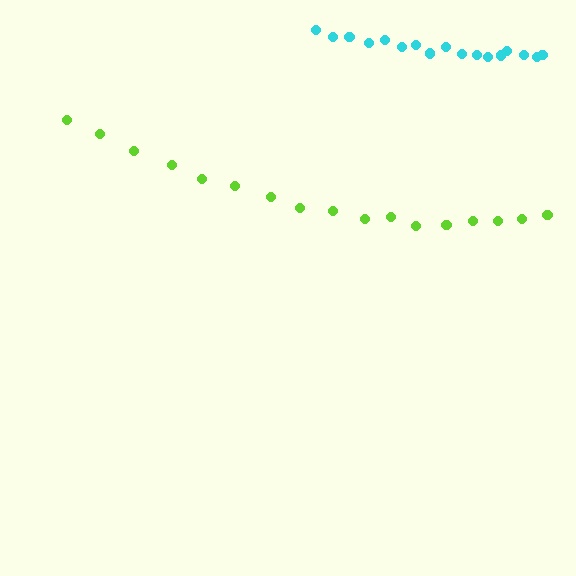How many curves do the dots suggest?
There are 2 distinct paths.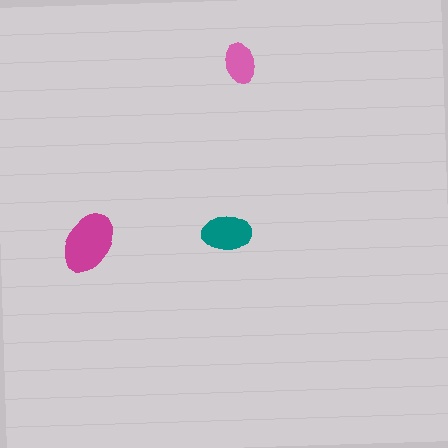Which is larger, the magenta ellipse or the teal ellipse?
The magenta one.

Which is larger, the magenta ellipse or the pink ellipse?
The magenta one.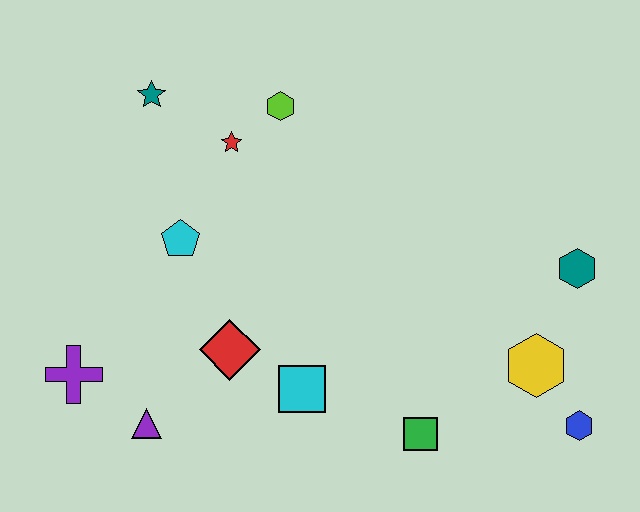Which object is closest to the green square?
The cyan square is closest to the green square.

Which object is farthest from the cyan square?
The teal star is farthest from the cyan square.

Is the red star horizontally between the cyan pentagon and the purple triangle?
No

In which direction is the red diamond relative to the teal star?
The red diamond is below the teal star.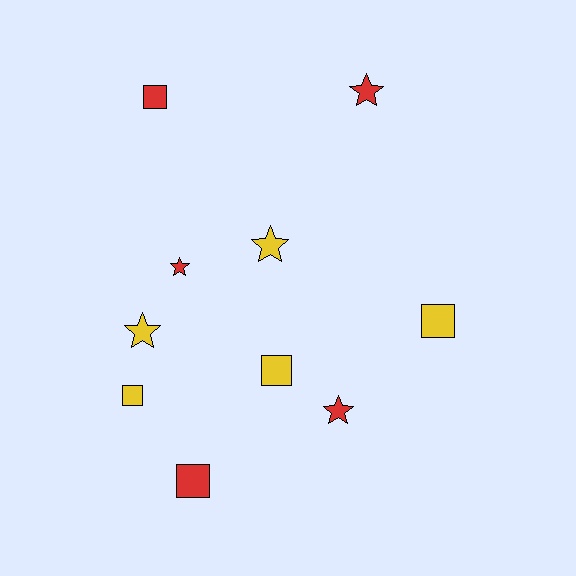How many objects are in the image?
There are 10 objects.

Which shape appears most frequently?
Star, with 5 objects.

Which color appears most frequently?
Yellow, with 5 objects.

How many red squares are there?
There are 2 red squares.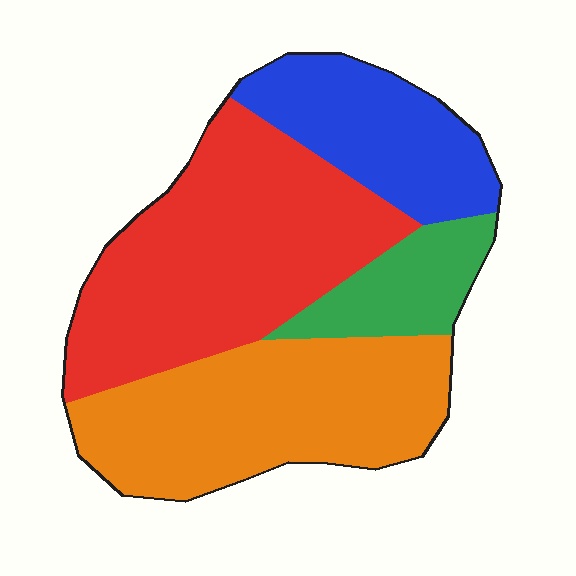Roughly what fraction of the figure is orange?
Orange takes up between a quarter and a half of the figure.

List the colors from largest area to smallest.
From largest to smallest: red, orange, blue, green.